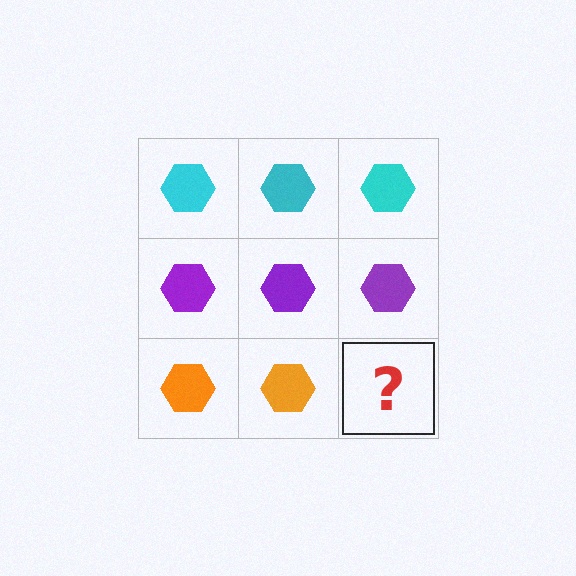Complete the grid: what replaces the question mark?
The question mark should be replaced with an orange hexagon.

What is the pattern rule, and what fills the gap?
The rule is that each row has a consistent color. The gap should be filled with an orange hexagon.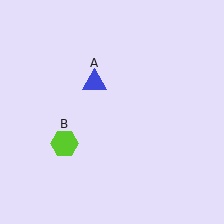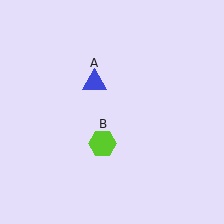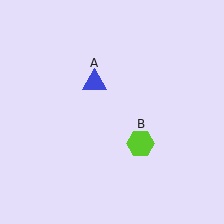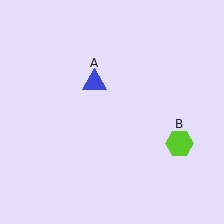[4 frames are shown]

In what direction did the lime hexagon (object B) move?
The lime hexagon (object B) moved right.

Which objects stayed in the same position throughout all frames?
Blue triangle (object A) remained stationary.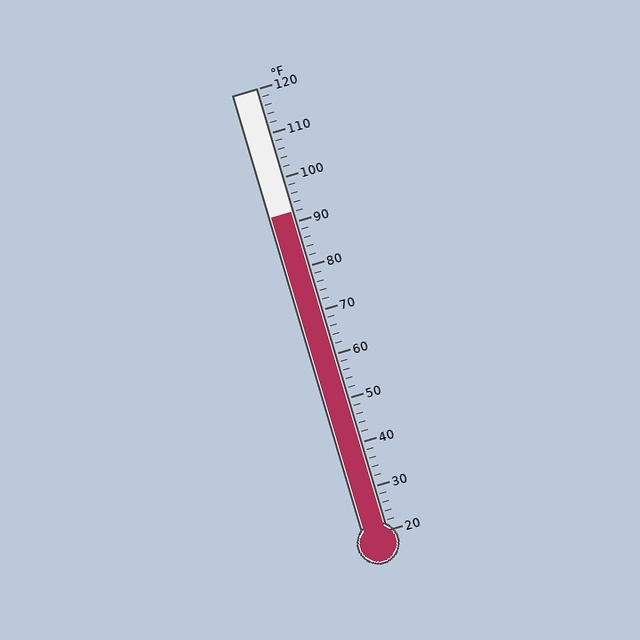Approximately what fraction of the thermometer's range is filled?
The thermometer is filled to approximately 70% of its range.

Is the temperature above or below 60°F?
The temperature is above 60°F.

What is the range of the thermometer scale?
The thermometer scale ranges from 20°F to 120°F.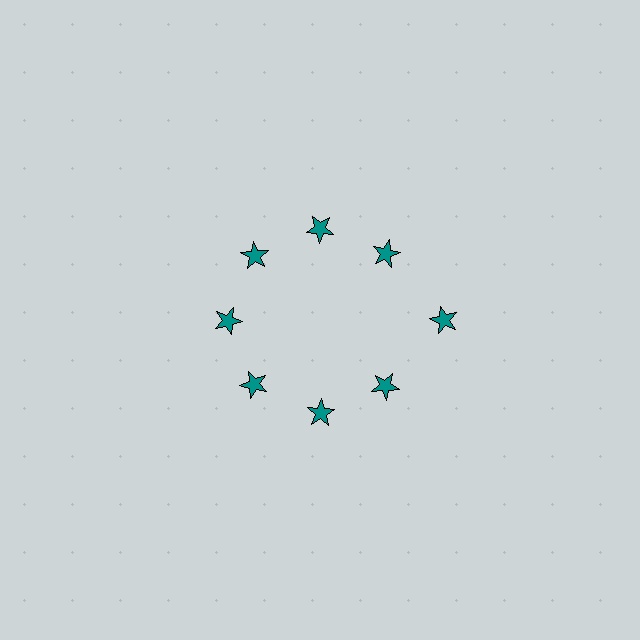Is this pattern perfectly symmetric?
No. The 8 teal stars are arranged in a ring, but one element near the 3 o'clock position is pushed outward from the center, breaking the 8-fold rotational symmetry.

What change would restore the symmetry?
The symmetry would be restored by moving it inward, back onto the ring so that all 8 stars sit at equal angles and equal distance from the center.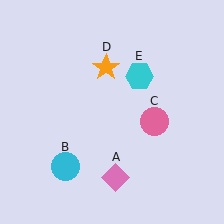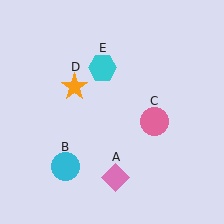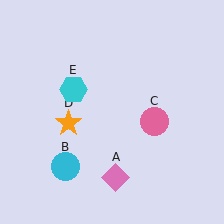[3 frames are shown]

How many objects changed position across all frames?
2 objects changed position: orange star (object D), cyan hexagon (object E).